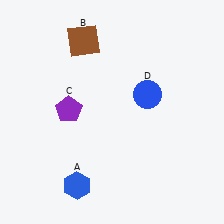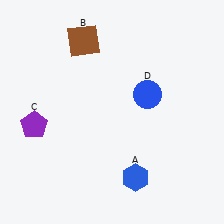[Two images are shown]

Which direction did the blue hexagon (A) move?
The blue hexagon (A) moved right.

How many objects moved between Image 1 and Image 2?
2 objects moved between the two images.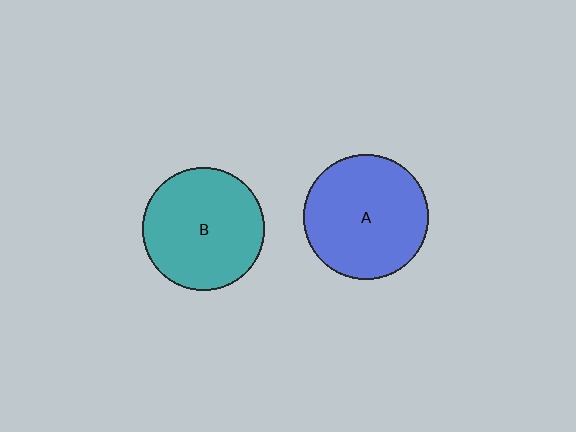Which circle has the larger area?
Circle A (blue).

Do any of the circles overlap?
No, none of the circles overlap.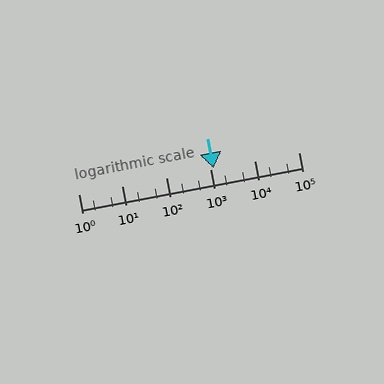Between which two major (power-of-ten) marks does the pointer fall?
The pointer is between 1000 and 10000.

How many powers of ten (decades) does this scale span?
The scale spans 5 decades, from 1 to 100000.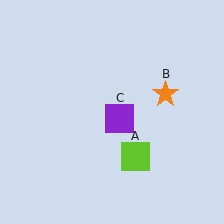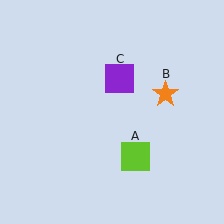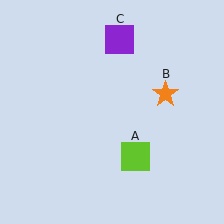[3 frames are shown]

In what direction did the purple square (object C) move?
The purple square (object C) moved up.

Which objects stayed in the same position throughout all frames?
Lime square (object A) and orange star (object B) remained stationary.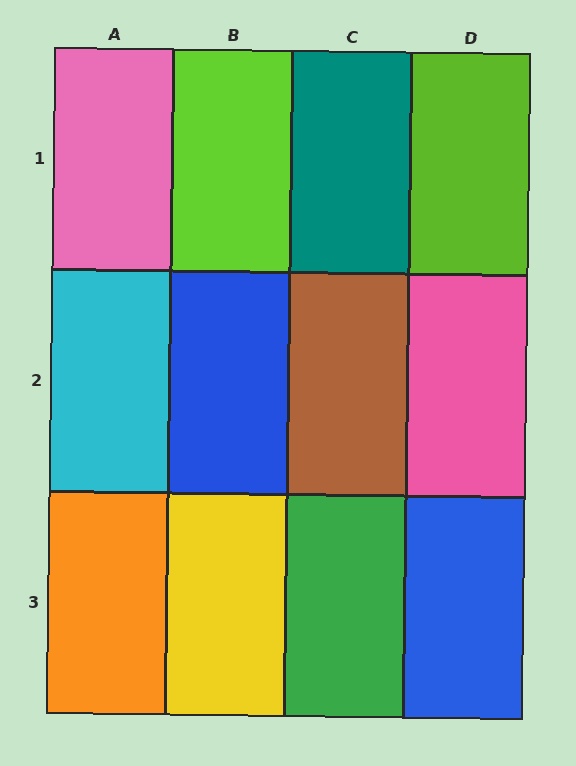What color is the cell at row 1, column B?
Lime.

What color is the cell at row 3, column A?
Orange.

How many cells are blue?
2 cells are blue.